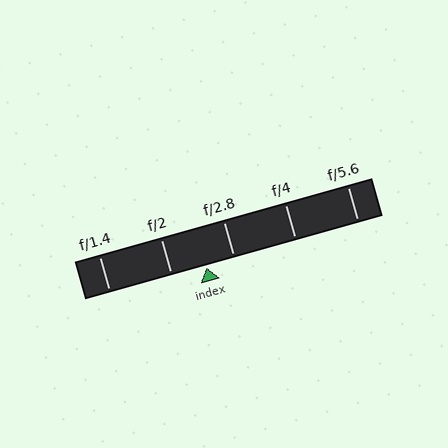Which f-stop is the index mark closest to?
The index mark is closest to f/2.8.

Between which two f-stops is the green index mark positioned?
The index mark is between f/2 and f/2.8.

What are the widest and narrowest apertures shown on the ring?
The widest aperture shown is f/1.4 and the narrowest is f/5.6.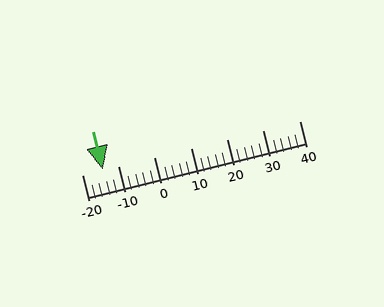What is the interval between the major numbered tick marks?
The major tick marks are spaced 10 units apart.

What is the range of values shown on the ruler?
The ruler shows values from -20 to 40.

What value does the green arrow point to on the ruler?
The green arrow points to approximately -14.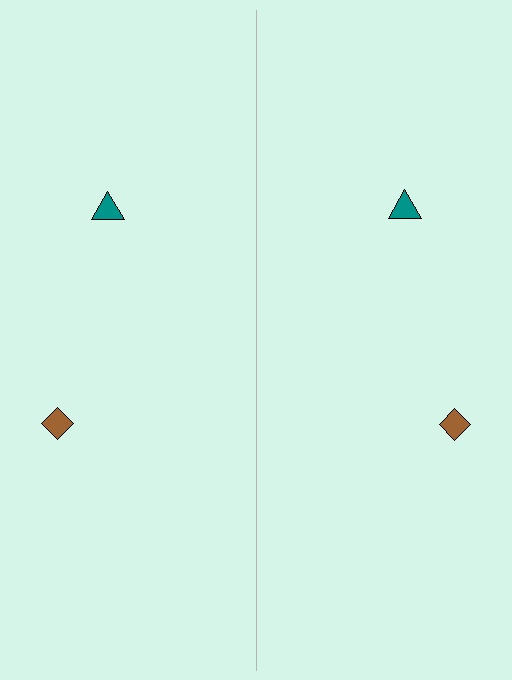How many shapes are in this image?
There are 4 shapes in this image.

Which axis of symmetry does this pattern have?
The pattern has a vertical axis of symmetry running through the center of the image.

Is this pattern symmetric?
Yes, this pattern has bilateral (reflection) symmetry.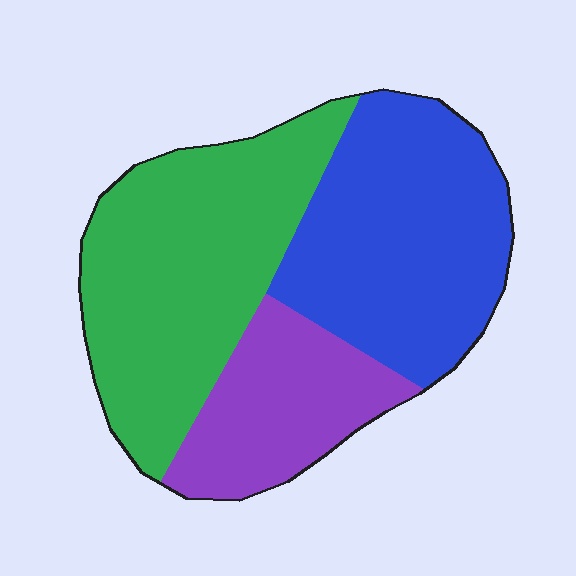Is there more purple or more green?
Green.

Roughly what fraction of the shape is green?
Green takes up between a quarter and a half of the shape.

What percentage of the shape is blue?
Blue covers roughly 40% of the shape.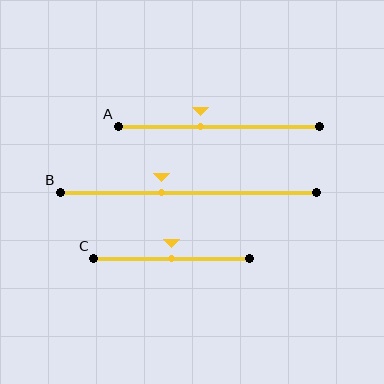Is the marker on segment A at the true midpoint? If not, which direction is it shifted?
No, the marker on segment A is shifted to the left by about 9% of the segment length.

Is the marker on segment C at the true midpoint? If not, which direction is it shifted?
Yes, the marker on segment C is at the true midpoint.